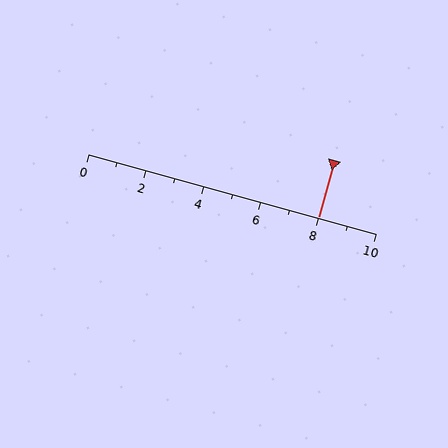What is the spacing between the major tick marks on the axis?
The major ticks are spaced 2 apart.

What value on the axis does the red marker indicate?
The marker indicates approximately 8.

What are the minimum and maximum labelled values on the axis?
The axis runs from 0 to 10.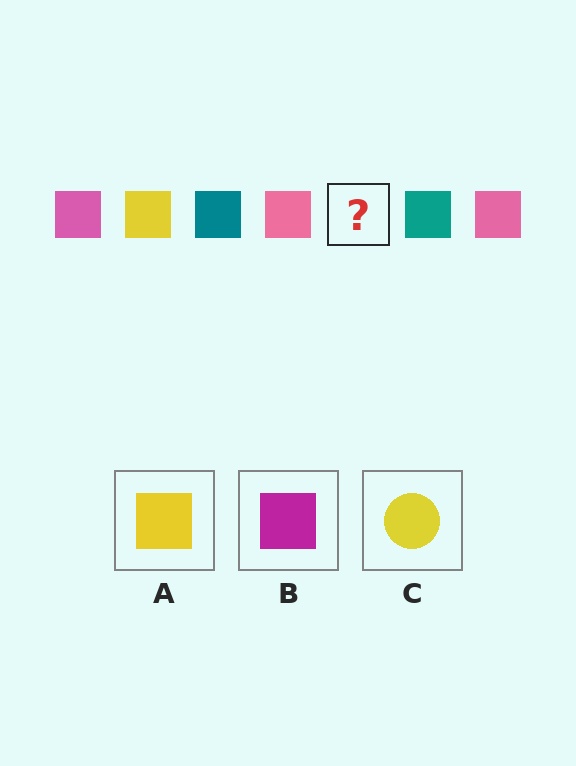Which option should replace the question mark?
Option A.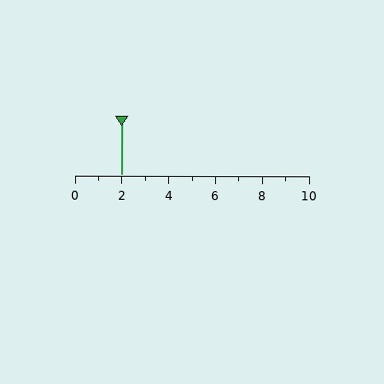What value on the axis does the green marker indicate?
The marker indicates approximately 2.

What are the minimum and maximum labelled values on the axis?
The axis runs from 0 to 10.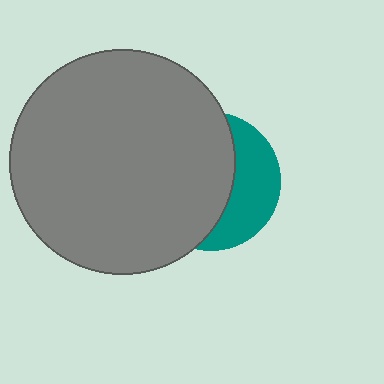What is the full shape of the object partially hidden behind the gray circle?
The partially hidden object is a teal circle.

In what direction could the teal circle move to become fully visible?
The teal circle could move right. That would shift it out from behind the gray circle entirely.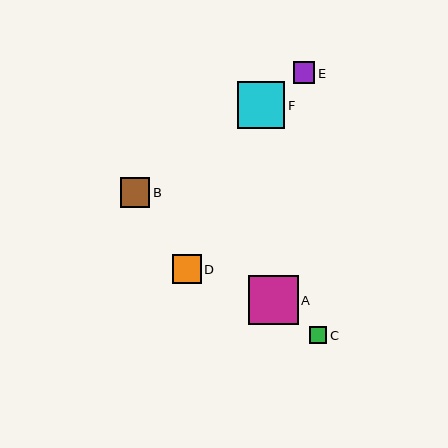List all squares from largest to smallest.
From largest to smallest: A, F, B, D, E, C.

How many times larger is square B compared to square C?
Square B is approximately 1.7 times the size of square C.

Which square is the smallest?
Square C is the smallest with a size of approximately 17 pixels.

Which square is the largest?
Square A is the largest with a size of approximately 50 pixels.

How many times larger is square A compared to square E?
Square A is approximately 2.3 times the size of square E.